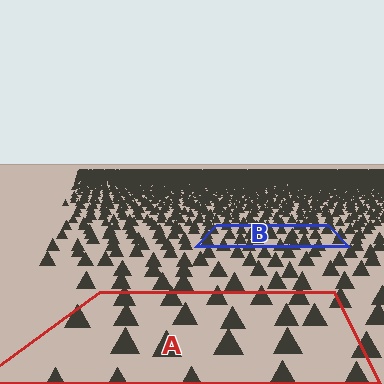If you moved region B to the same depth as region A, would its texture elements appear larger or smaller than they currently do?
They would appear larger. At a closer depth, the same texture elements are projected at a bigger on-screen size.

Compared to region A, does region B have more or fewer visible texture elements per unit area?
Region B has more texture elements per unit area — they are packed more densely because it is farther away.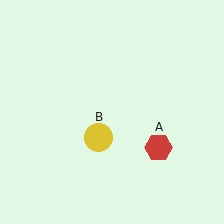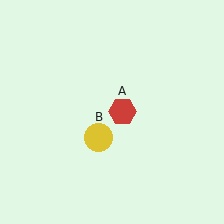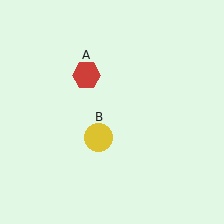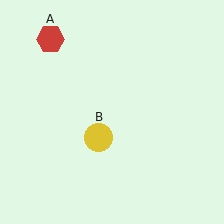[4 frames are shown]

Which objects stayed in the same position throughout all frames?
Yellow circle (object B) remained stationary.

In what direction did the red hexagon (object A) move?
The red hexagon (object A) moved up and to the left.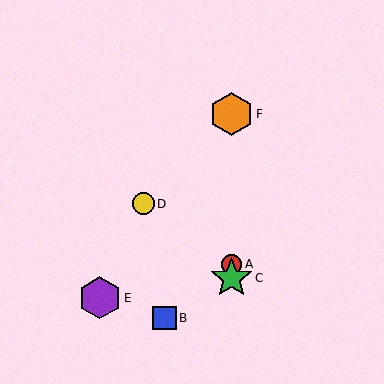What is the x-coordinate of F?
Object F is at x≈231.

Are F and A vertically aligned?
Yes, both are at x≈231.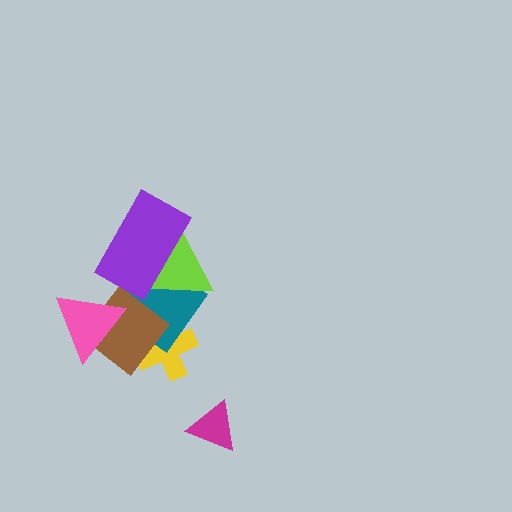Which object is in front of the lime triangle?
The purple rectangle is in front of the lime triangle.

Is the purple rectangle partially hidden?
No, no other shape covers it.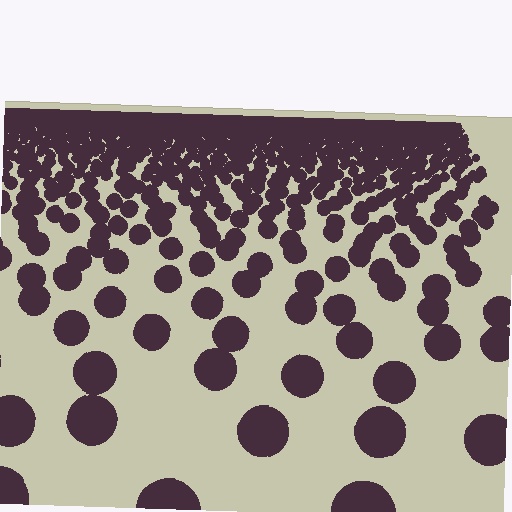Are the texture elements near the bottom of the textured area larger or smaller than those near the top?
Larger. Near the bottom, elements are closer to the viewer and appear at a bigger on-screen size.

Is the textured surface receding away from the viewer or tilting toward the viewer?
The surface is receding away from the viewer. Texture elements get smaller and denser toward the top.